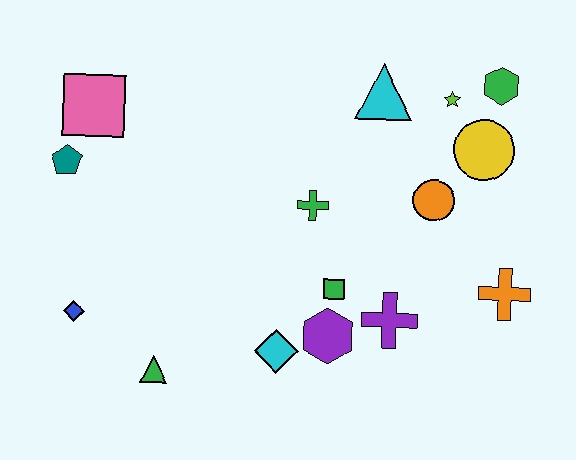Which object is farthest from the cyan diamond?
The green hexagon is farthest from the cyan diamond.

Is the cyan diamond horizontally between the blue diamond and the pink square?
No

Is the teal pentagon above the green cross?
Yes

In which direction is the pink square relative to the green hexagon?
The pink square is to the left of the green hexagon.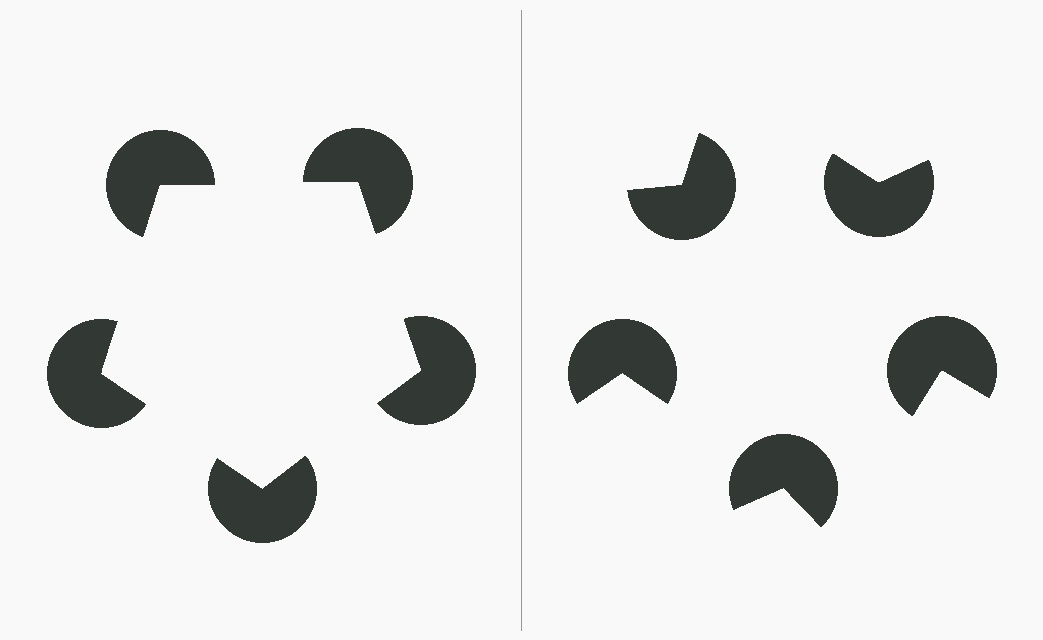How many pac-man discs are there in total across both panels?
10 — 5 on each side.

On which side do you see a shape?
An illusory pentagon appears on the left side. On the right side the wedge cuts are rotated, so no coherent shape forms.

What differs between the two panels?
The pac-man discs are positioned identically on both sides; only the wedge orientations differ. On the left they align to a pentagon; on the right they are misaligned.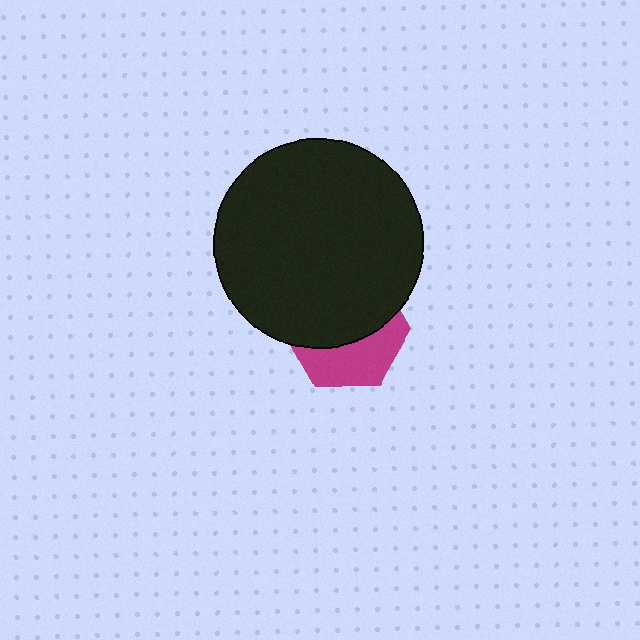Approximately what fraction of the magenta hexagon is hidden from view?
Roughly 60% of the magenta hexagon is hidden behind the black circle.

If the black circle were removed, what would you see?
You would see the complete magenta hexagon.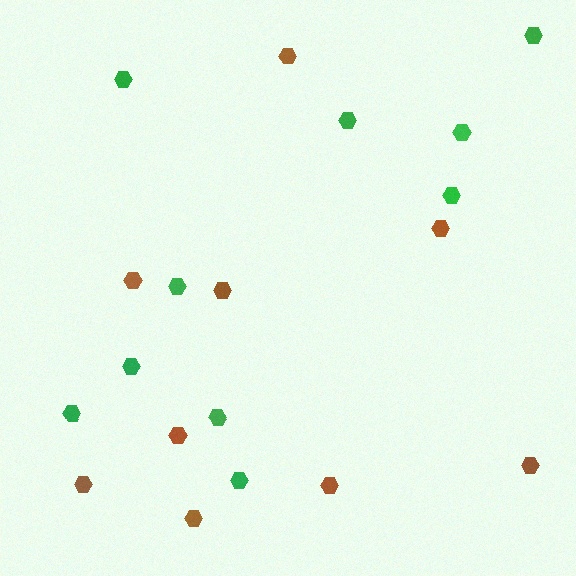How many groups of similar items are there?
There are 2 groups: one group of green hexagons (10) and one group of brown hexagons (9).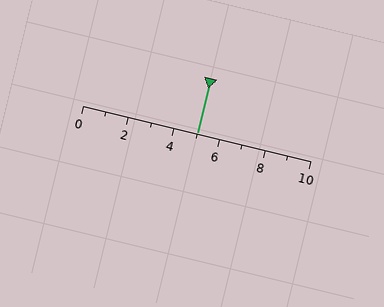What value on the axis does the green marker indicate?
The marker indicates approximately 5.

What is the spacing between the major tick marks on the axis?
The major ticks are spaced 2 apart.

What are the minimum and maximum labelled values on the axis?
The axis runs from 0 to 10.